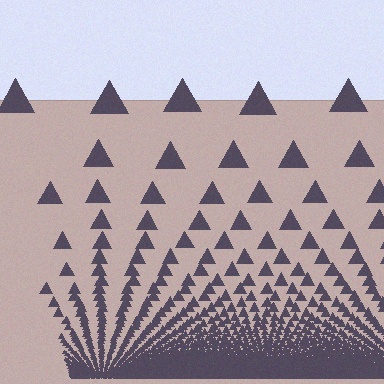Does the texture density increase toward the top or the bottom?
Density increases toward the bottom.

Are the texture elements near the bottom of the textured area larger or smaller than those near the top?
Smaller. The gradient is inverted — elements near the bottom are smaller and denser.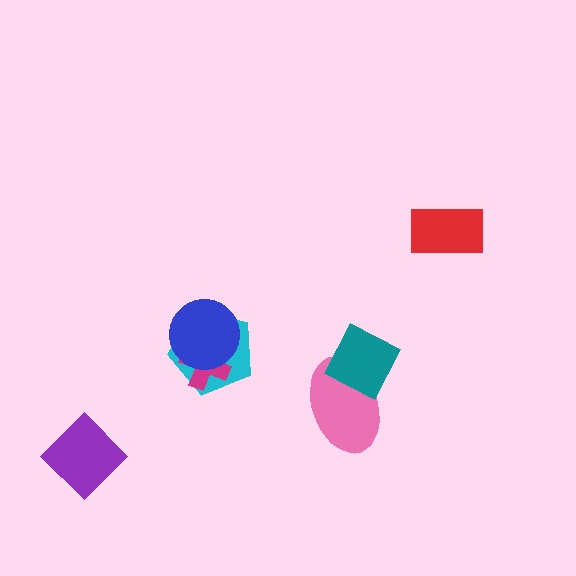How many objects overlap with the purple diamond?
0 objects overlap with the purple diamond.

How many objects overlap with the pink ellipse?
1 object overlaps with the pink ellipse.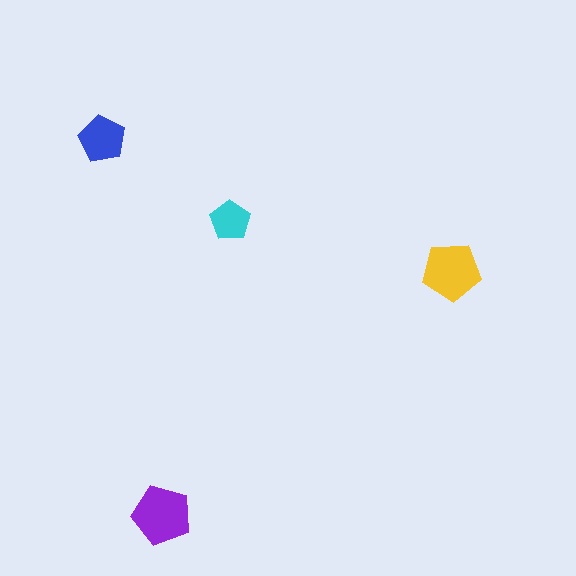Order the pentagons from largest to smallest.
the purple one, the yellow one, the blue one, the cyan one.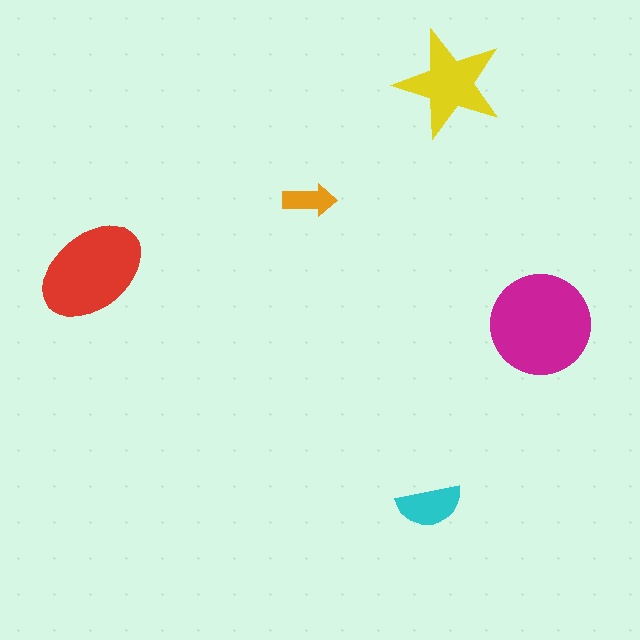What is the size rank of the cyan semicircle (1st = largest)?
4th.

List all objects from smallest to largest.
The orange arrow, the cyan semicircle, the yellow star, the red ellipse, the magenta circle.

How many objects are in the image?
There are 5 objects in the image.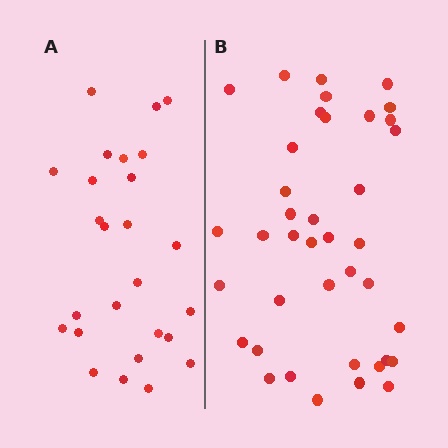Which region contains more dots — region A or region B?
Region B (the right region) has more dots.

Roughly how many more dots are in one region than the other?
Region B has approximately 15 more dots than region A.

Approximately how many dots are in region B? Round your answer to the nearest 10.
About 40 dots. (The exact count is 39, which rounds to 40.)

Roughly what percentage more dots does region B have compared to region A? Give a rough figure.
About 50% more.